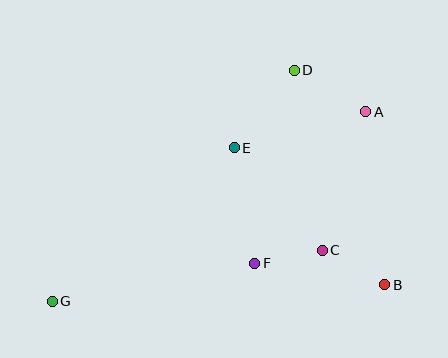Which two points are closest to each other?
Points C and F are closest to each other.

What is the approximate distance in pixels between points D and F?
The distance between D and F is approximately 197 pixels.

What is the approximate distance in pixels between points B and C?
The distance between B and C is approximately 71 pixels.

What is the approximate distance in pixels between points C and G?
The distance between C and G is approximately 275 pixels.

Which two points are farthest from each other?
Points A and G are farthest from each other.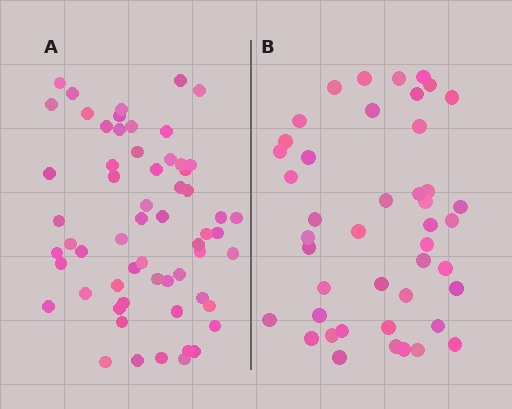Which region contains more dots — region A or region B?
Region A (the left region) has more dots.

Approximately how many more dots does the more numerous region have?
Region A has approximately 15 more dots than region B.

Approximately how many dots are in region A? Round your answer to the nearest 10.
About 60 dots.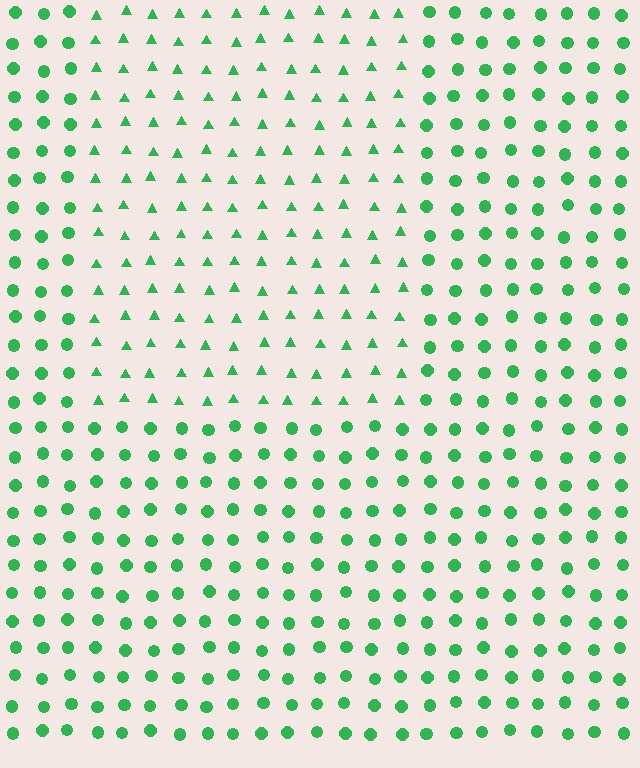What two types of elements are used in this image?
The image uses triangles inside the rectangle region and circles outside it.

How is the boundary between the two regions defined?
The boundary is defined by a change in element shape: triangles inside vs. circles outside. All elements share the same color and spacing.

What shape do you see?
I see a rectangle.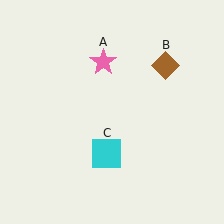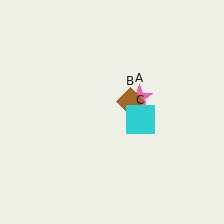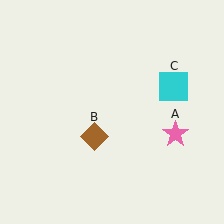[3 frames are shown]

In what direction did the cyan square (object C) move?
The cyan square (object C) moved up and to the right.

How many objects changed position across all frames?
3 objects changed position: pink star (object A), brown diamond (object B), cyan square (object C).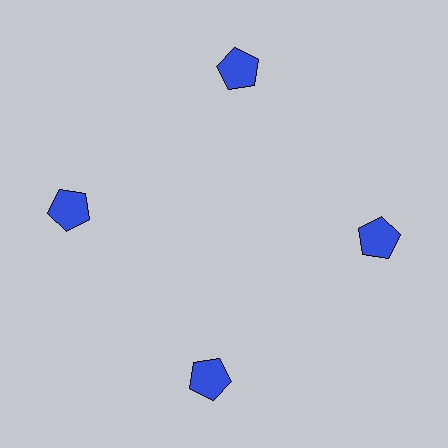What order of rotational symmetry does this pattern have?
This pattern has 4-fold rotational symmetry.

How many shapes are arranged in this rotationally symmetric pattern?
There are 4 shapes, arranged in 4 groups of 1.